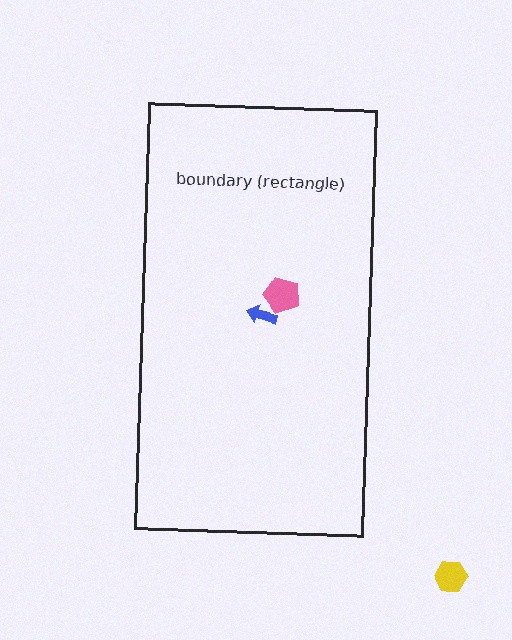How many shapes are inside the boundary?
2 inside, 1 outside.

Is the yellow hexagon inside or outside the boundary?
Outside.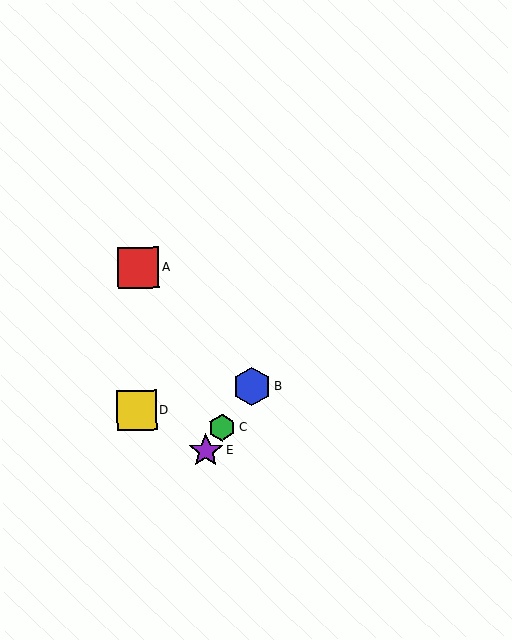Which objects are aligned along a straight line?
Objects B, C, E are aligned along a straight line.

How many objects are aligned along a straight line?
3 objects (B, C, E) are aligned along a straight line.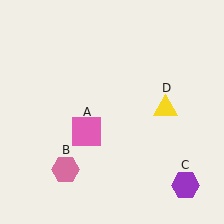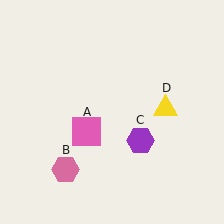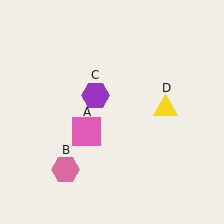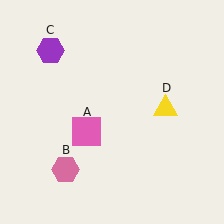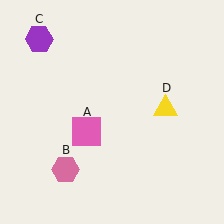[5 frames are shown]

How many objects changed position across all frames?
1 object changed position: purple hexagon (object C).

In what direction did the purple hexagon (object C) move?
The purple hexagon (object C) moved up and to the left.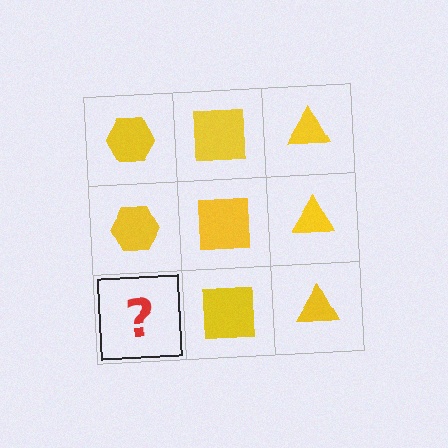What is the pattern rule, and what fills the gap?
The rule is that each column has a consistent shape. The gap should be filled with a yellow hexagon.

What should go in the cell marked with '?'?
The missing cell should contain a yellow hexagon.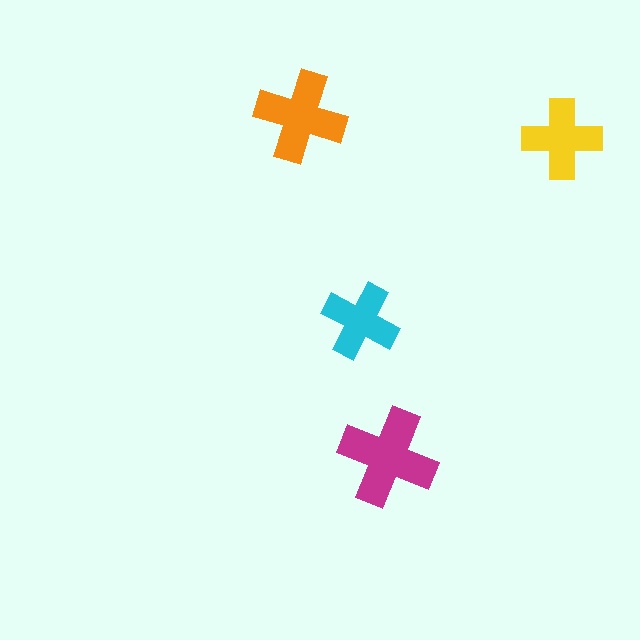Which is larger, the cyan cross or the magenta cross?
The magenta one.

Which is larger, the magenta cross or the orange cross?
The magenta one.